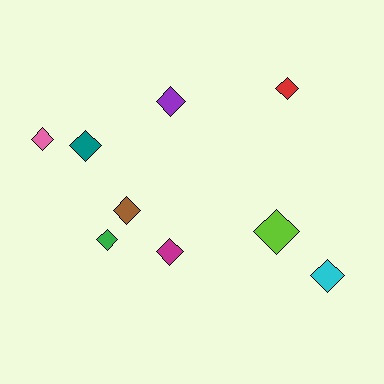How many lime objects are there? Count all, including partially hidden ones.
There is 1 lime object.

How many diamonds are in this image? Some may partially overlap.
There are 9 diamonds.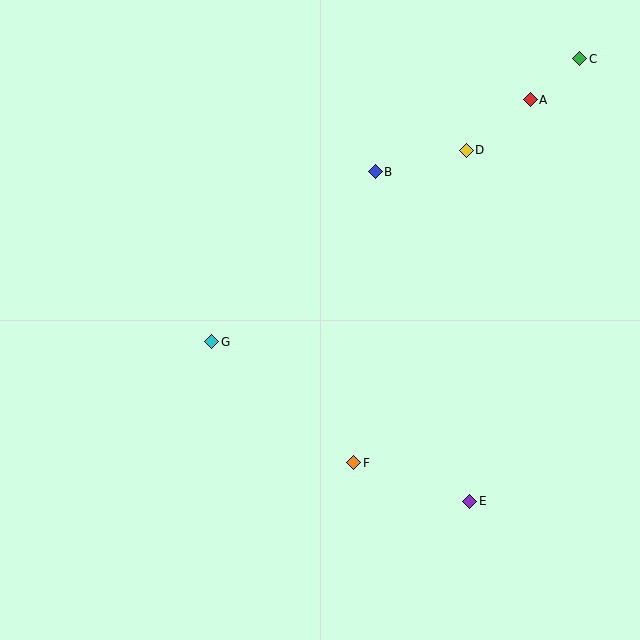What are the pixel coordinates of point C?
Point C is at (580, 59).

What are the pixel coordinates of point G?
Point G is at (212, 342).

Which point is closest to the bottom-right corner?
Point E is closest to the bottom-right corner.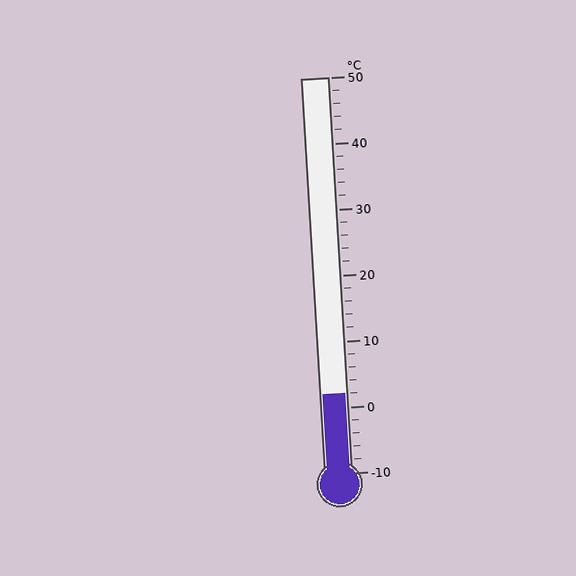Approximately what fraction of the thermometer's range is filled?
The thermometer is filled to approximately 20% of its range.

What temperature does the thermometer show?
The thermometer shows approximately 2°C.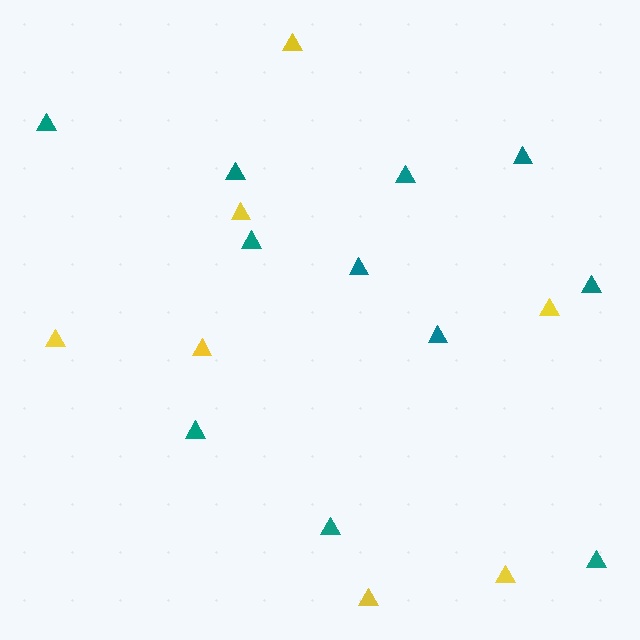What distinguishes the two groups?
There are 2 groups: one group of yellow triangles (7) and one group of teal triangles (11).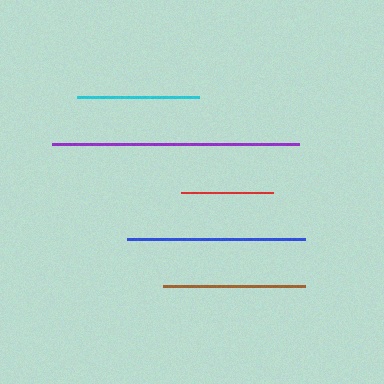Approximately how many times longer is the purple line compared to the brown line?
The purple line is approximately 1.7 times the length of the brown line.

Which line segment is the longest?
The purple line is the longest at approximately 247 pixels.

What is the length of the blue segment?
The blue segment is approximately 178 pixels long.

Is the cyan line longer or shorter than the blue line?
The blue line is longer than the cyan line.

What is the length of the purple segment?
The purple segment is approximately 247 pixels long.